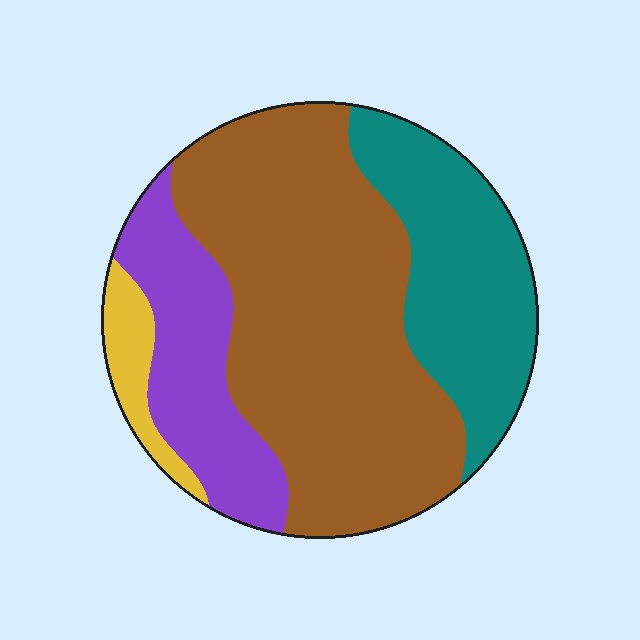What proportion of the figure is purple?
Purple takes up less than a quarter of the figure.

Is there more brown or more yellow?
Brown.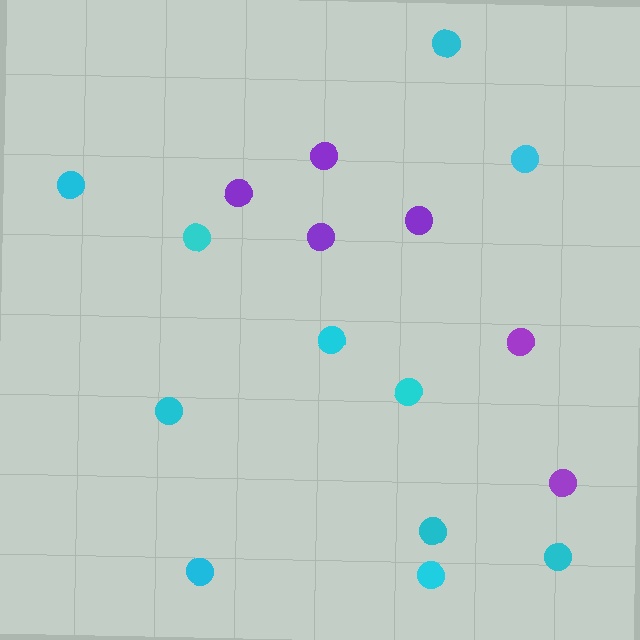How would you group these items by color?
There are 2 groups: one group of cyan circles (11) and one group of purple circles (6).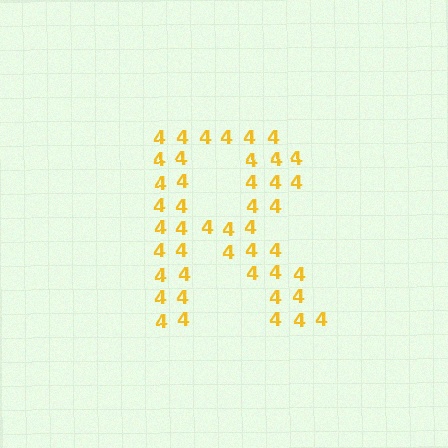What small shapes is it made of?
It is made of small digit 4's.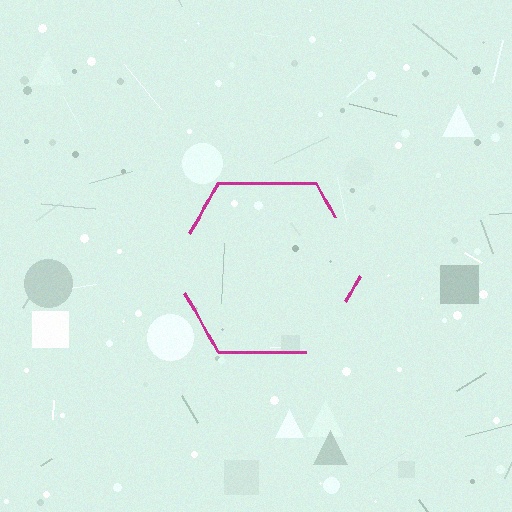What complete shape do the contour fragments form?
The contour fragments form a hexagon.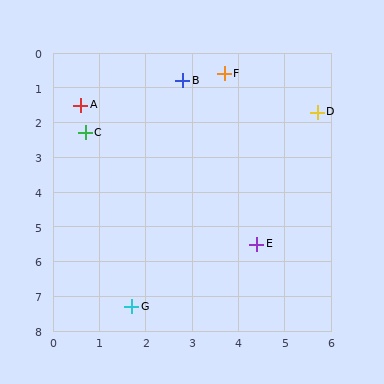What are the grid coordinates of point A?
Point A is at approximately (0.6, 1.5).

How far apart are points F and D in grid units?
Points F and D are about 2.3 grid units apart.